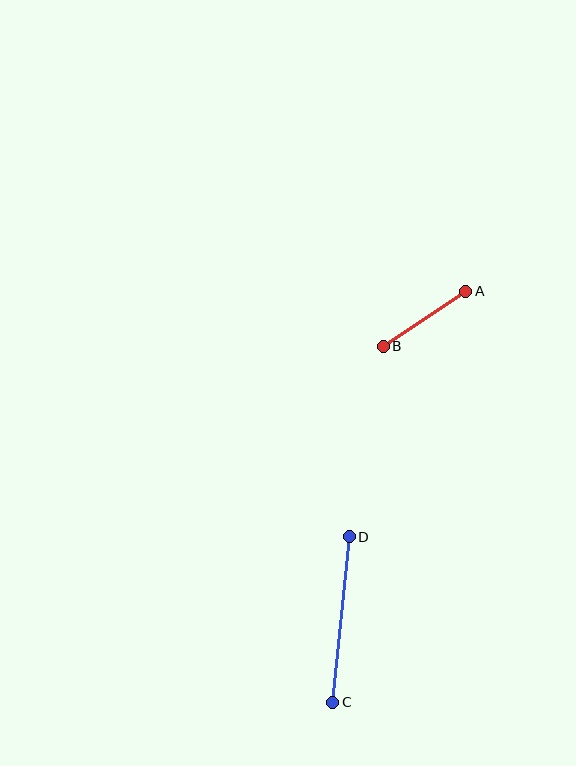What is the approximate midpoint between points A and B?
The midpoint is at approximately (424, 319) pixels.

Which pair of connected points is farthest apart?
Points C and D are farthest apart.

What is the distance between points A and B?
The distance is approximately 99 pixels.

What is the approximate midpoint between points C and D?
The midpoint is at approximately (341, 619) pixels.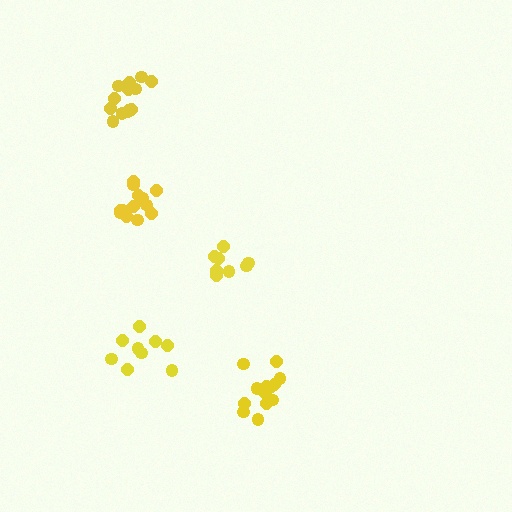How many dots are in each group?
Group 1: 9 dots, Group 2: 14 dots, Group 3: 8 dots, Group 4: 14 dots, Group 5: 14 dots (59 total).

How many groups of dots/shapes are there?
There are 5 groups.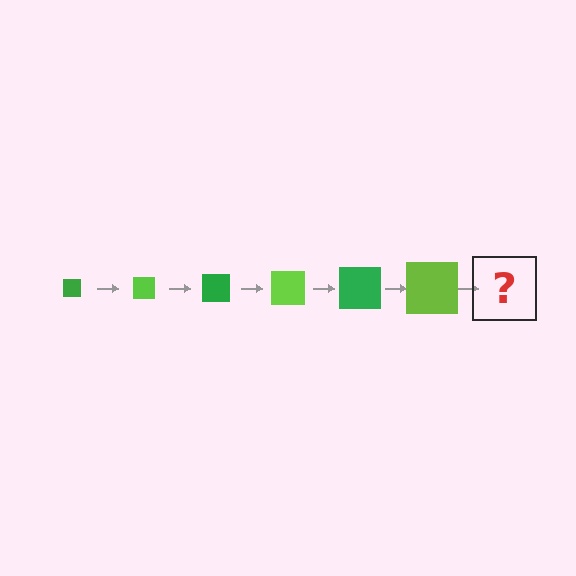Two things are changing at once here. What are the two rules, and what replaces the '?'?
The two rules are that the square grows larger each step and the color cycles through green and lime. The '?' should be a green square, larger than the previous one.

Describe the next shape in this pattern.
It should be a green square, larger than the previous one.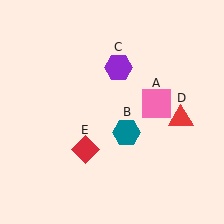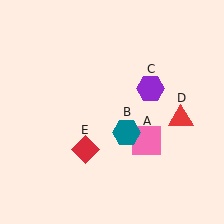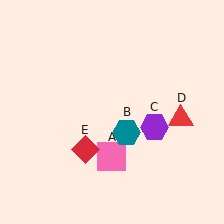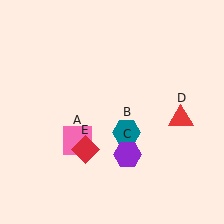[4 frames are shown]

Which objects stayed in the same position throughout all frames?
Teal hexagon (object B) and red triangle (object D) and red diamond (object E) remained stationary.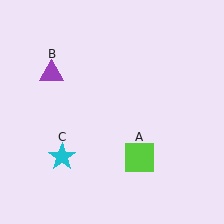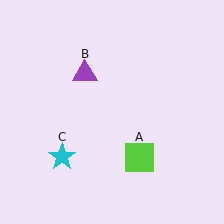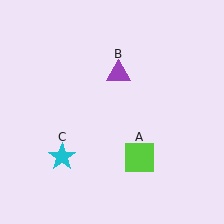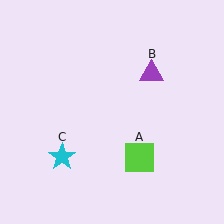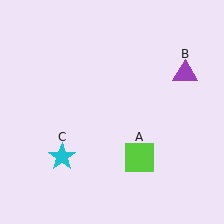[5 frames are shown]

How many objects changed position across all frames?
1 object changed position: purple triangle (object B).